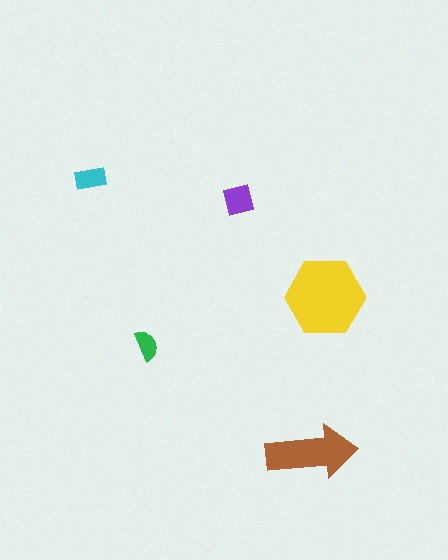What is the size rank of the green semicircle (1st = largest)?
5th.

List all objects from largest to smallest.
The yellow hexagon, the brown arrow, the purple square, the cyan rectangle, the green semicircle.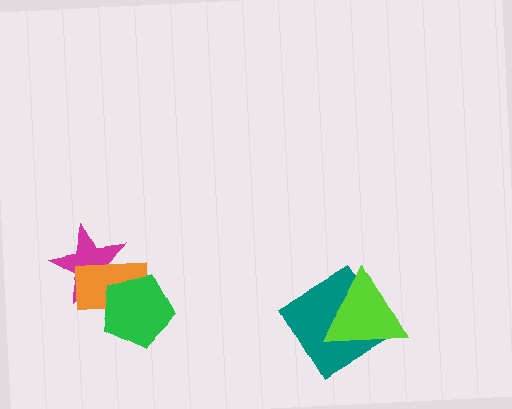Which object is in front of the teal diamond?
The lime triangle is in front of the teal diamond.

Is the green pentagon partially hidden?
No, no other shape covers it.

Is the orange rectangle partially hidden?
Yes, it is partially covered by another shape.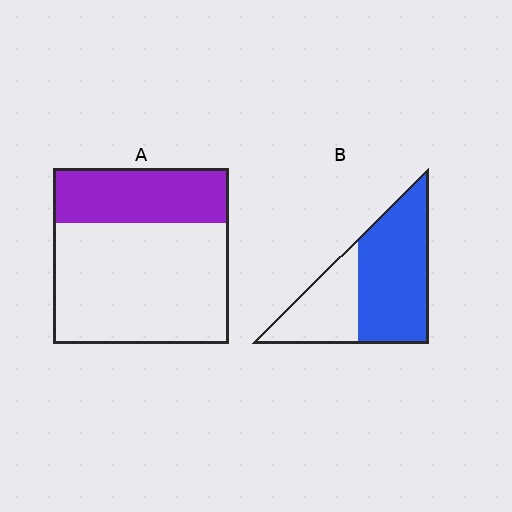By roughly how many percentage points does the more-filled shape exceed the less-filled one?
By roughly 35 percentage points (B over A).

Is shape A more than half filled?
No.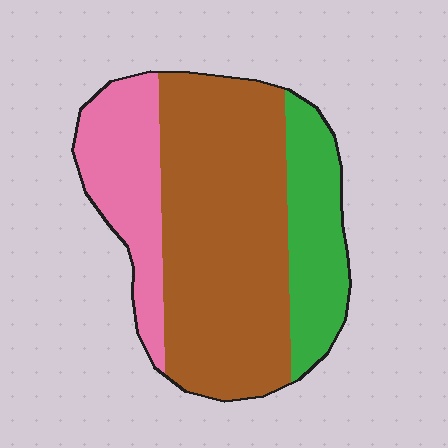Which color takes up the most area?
Brown, at roughly 60%.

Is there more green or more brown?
Brown.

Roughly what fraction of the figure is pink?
Pink takes up about one fifth (1/5) of the figure.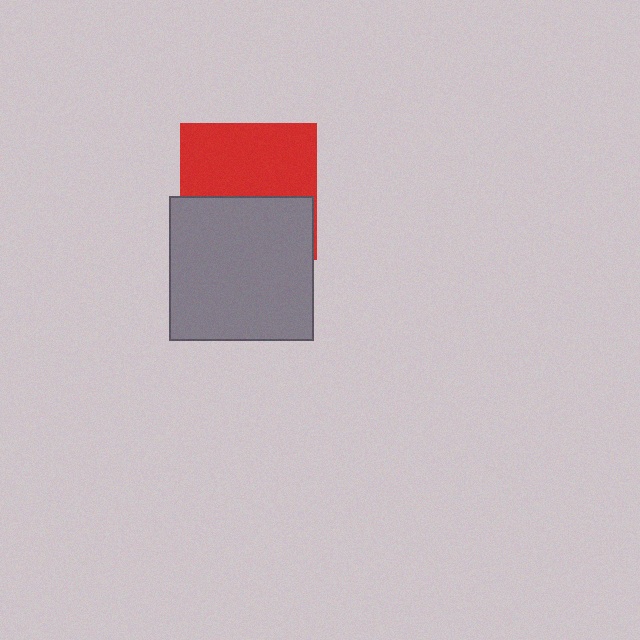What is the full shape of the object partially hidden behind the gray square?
The partially hidden object is a red square.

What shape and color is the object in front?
The object in front is a gray square.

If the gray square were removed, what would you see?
You would see the complete red square.